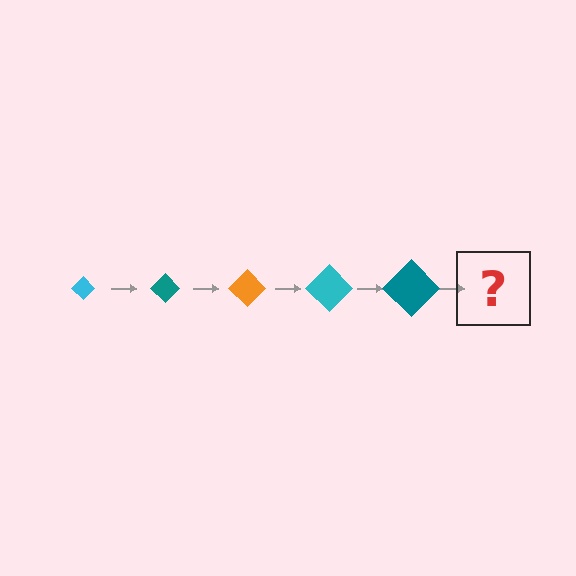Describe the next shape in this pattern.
It should be an orange diamond, larger than the previous one.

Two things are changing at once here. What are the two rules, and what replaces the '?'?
The two rules are that the diamond grows larger each step and the color cycles through cyan, teal, and orange. The '?' should be an orange diamond, larger than the previous one.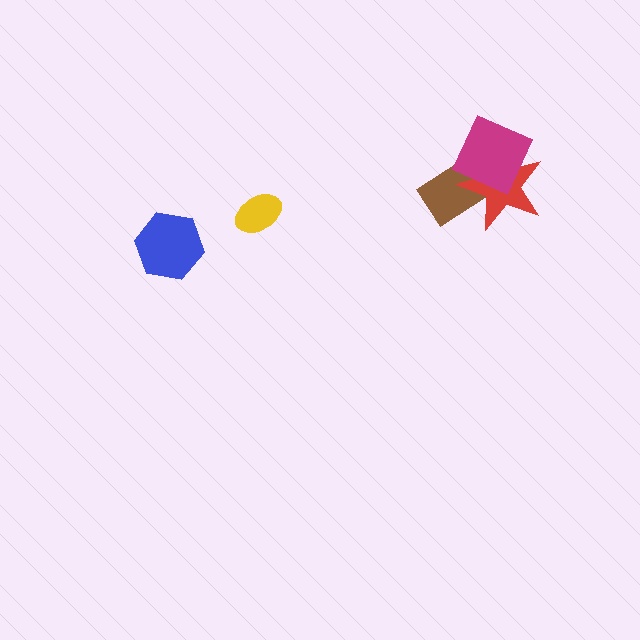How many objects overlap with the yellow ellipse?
0 objects overlap with the yellow ellipse.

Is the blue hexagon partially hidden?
No, no other shape covers it.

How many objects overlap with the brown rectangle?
2 objects overlap with the brown rectangle.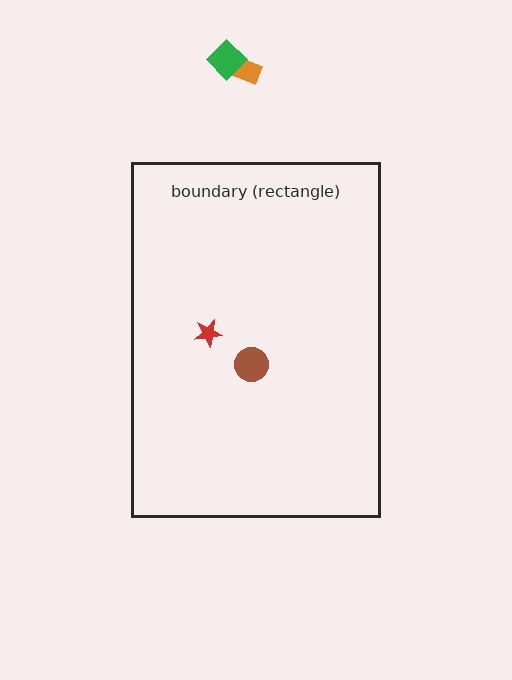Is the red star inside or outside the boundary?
Inside.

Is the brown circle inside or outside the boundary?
Inside.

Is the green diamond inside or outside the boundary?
Outside.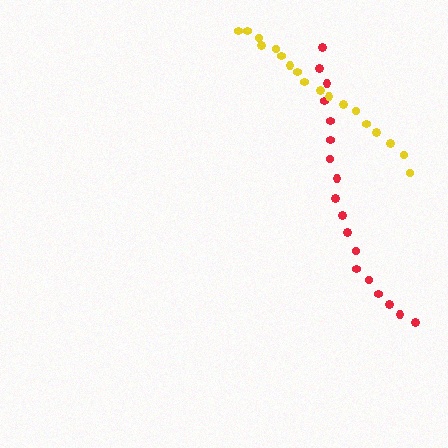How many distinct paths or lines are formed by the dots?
There are 2 distinct paths.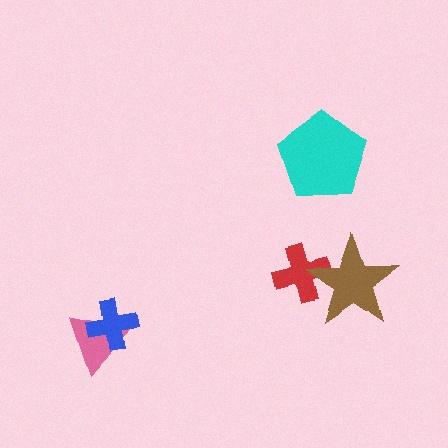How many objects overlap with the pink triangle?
1 object overlaps with the pink triangle.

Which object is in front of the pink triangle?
The blue cross is in front of the pink triangle.